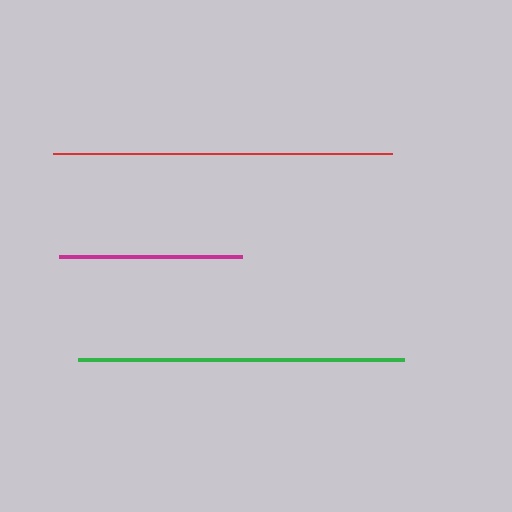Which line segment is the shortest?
The magenta line is the shortest at approximately 183 pixels.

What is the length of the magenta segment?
The magenta segment is approximately 183 pixels long.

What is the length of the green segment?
The green segment is approximately 326 pixels long.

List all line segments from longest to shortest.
From longest to shortest: red, green, magenta.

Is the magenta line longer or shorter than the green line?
The green line is longer than the magenta line.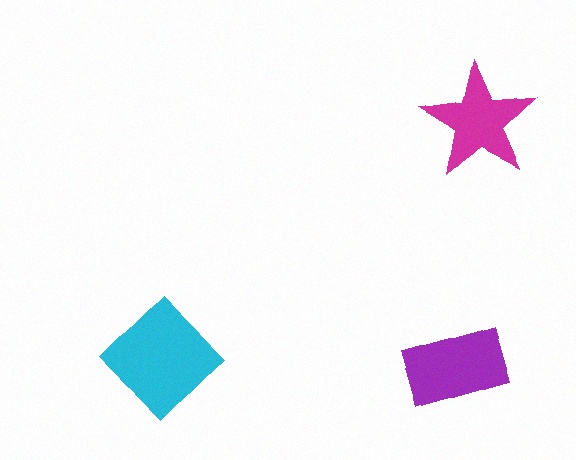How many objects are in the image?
There are 3 objects in the image.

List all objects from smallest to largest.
The magenta star, the purple rectangle, the cyan diamond.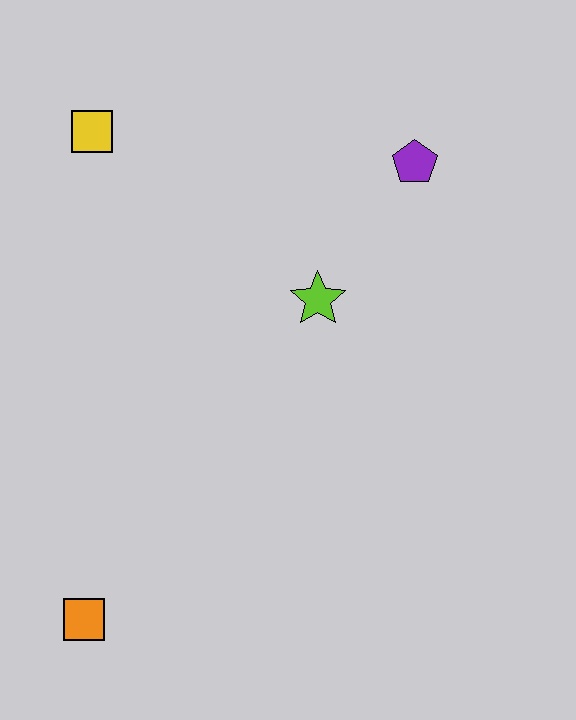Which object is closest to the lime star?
The purple pentagon is closest to the lime star.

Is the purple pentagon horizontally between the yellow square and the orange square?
No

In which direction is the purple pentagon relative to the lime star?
The purple pentagon is above the lime star.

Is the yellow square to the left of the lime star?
Yes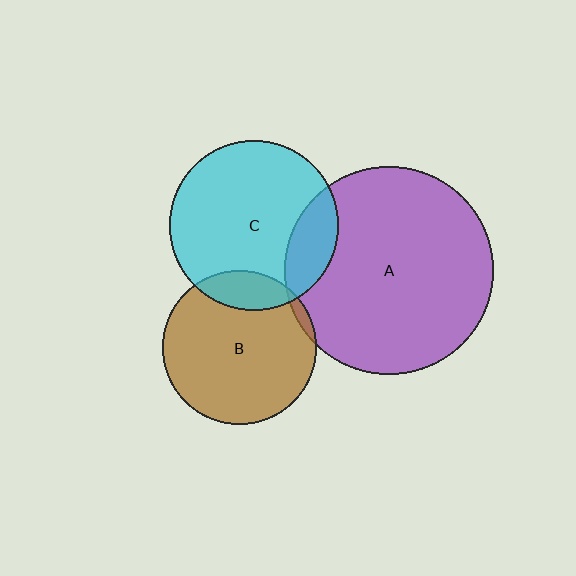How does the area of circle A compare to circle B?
Approximately 1.8 times.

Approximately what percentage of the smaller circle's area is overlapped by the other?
Approximately 5%.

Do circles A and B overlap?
Yes.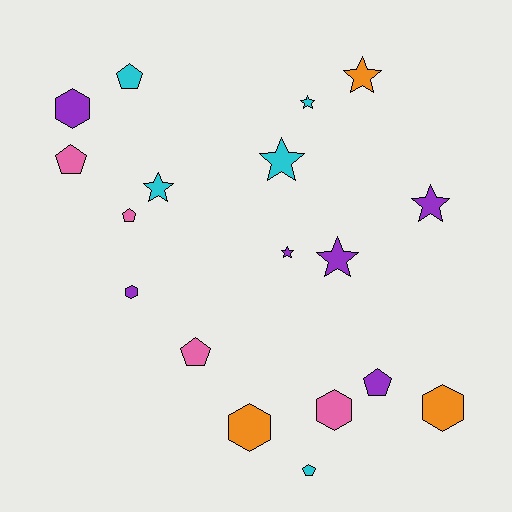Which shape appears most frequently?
Star, with 7 objects.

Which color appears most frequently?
Purple, with 6 objects.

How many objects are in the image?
There are 18 objects.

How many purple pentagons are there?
There is 1 purple pentagon.